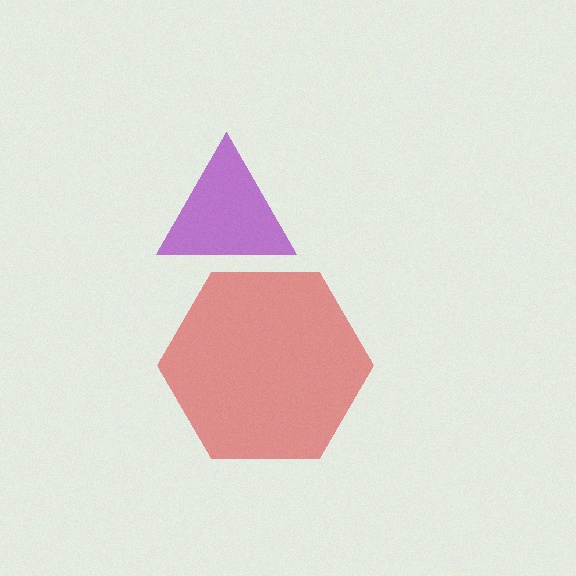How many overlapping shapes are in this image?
There are 2 overlapping shapes in the image.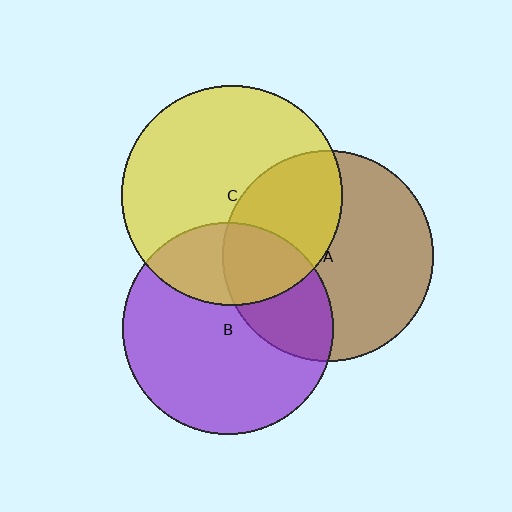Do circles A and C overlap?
Yes.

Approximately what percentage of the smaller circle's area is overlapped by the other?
Approximately 40%.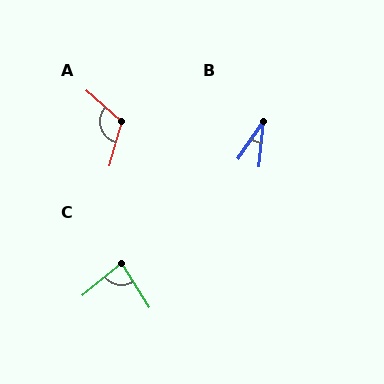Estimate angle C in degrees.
Approximately 82 degrees.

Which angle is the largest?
A, at approximately 116 degrees.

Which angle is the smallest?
B, at approximately 30 degrees.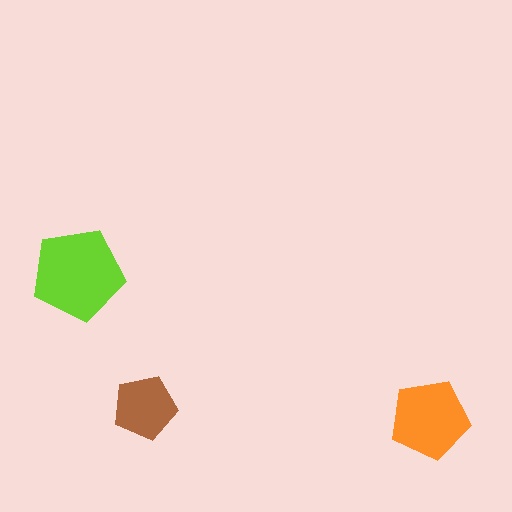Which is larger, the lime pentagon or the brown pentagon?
The lime one.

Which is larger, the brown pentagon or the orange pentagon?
The orange one.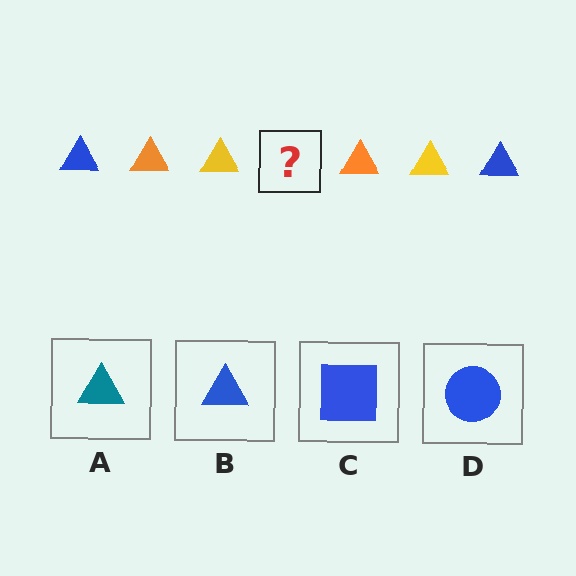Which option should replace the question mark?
Option B.